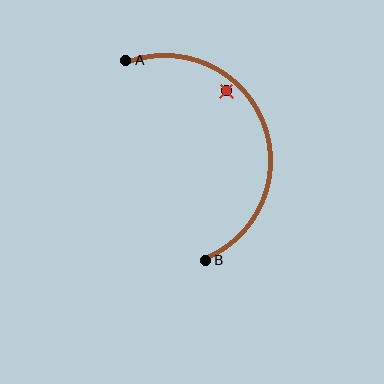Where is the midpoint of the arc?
The arc midpoint is the point on the curve farthest from the straight line joining A and B. It sits to the right of that line.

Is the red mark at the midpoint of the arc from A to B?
No — the red mark does not lie on the arc at all. It sits slightly inside the curve.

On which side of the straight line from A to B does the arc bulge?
The arc bulges to the right of the straight line connecting A and B.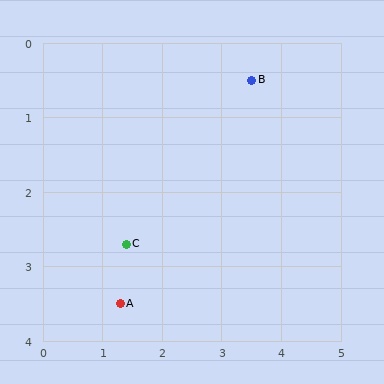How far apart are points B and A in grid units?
Points B and A are about 3.7 grid units apart.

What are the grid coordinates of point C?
Point C is at approximately (1.4, 2.7).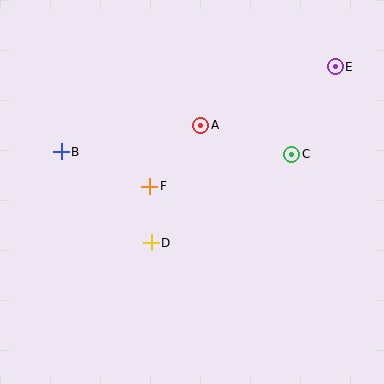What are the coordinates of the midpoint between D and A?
The midpoint between D and A is at (176, 184).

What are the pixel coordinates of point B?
Point B is at (61, 152).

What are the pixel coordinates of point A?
Point A is at (201, 125).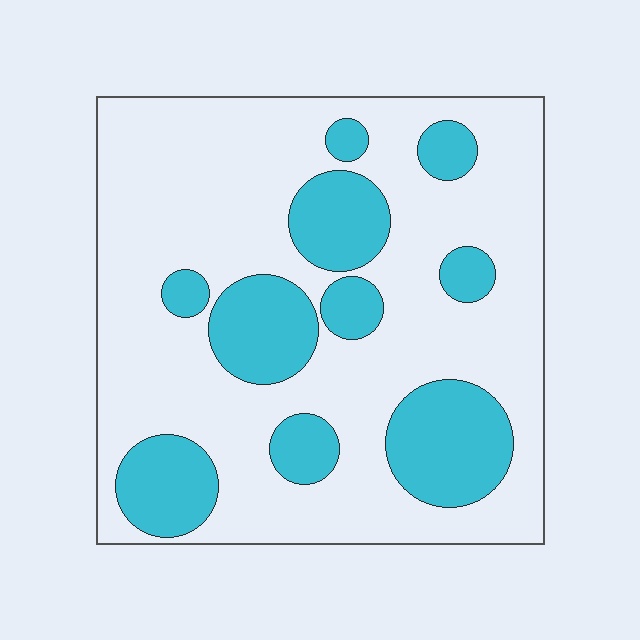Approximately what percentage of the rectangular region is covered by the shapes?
Approximately 30%.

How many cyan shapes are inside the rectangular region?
10.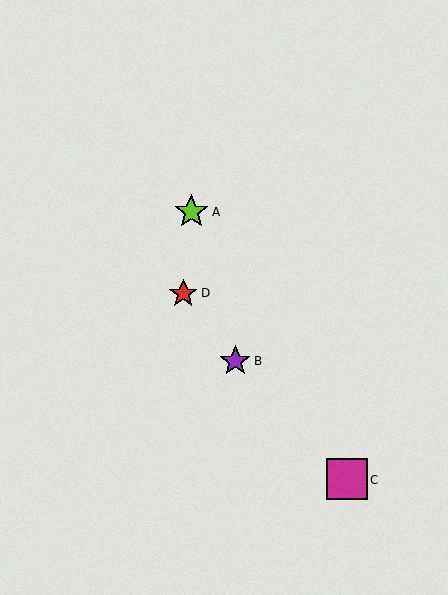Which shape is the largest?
The magenta square (labeled C) is the largest.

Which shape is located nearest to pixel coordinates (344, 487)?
The magenta square (labeled C) at (347, 479) is nearest to that location.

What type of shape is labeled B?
Shape B is a purple star.